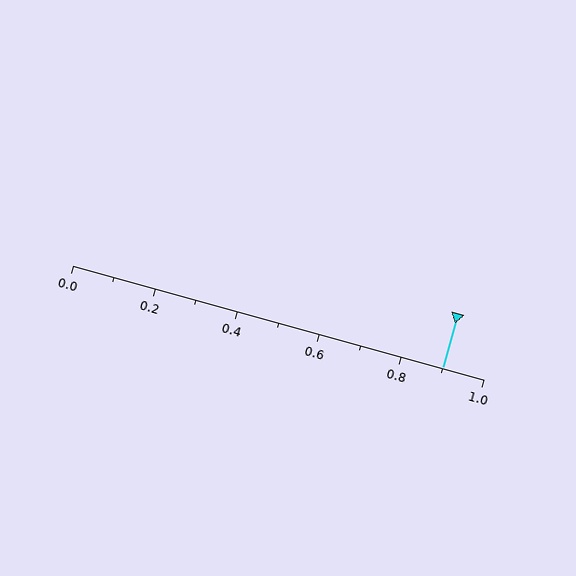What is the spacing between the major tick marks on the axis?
The major ticks are spaced 0.2 apart.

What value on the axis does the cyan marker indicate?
The marker indicates approximately 0.9.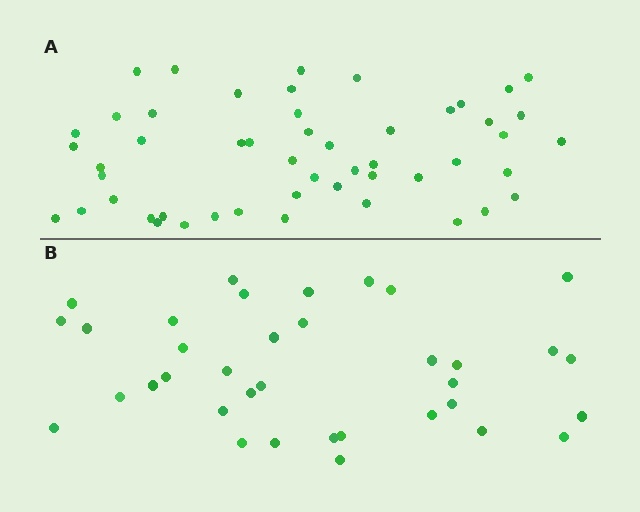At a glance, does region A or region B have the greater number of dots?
Region A (the top region) has more dots.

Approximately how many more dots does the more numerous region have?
Region A has approximately 15 more dots than region B.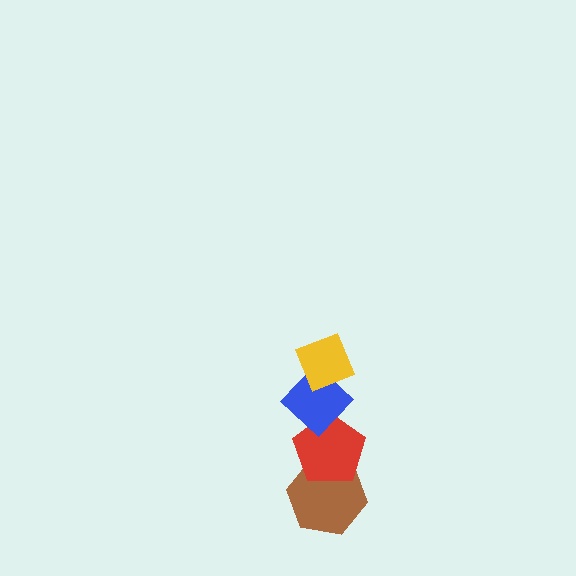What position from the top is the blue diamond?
The blue diamond is 2nd from the top.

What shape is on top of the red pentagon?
The blue diamond is on top of the red pentagon.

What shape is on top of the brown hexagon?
The red pentagon is on top of the brown hexagon.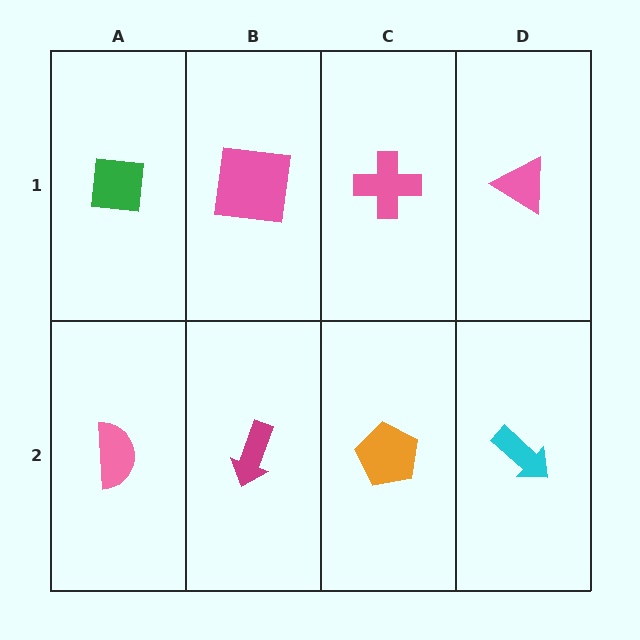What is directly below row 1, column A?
A pink semicircle.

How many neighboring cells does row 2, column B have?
3.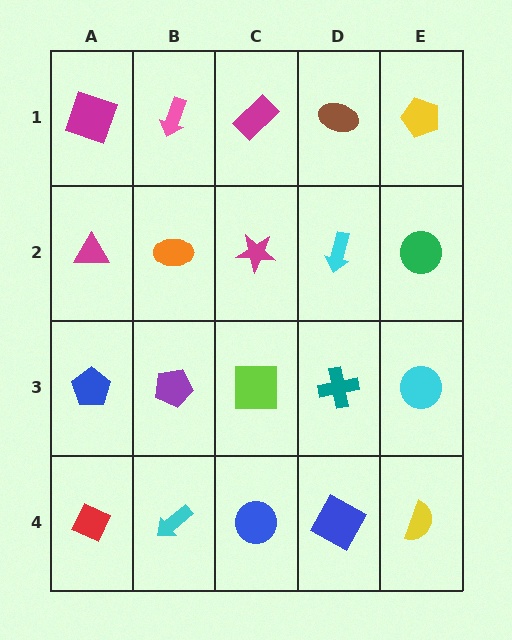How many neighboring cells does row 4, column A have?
2.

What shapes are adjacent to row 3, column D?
A cyan arrow (row 2, column D), a blue square (row 4, column D), a lime square (row 3, column C), a cyan circle (row 3, column E).